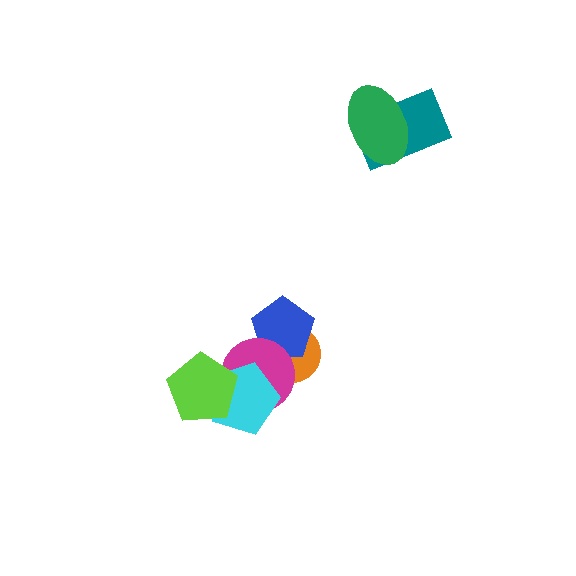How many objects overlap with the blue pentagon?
2 objects overlap with the blue pentagon.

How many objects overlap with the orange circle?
2 objects overlap with the orange circle.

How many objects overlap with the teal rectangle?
1 object overlaps with the teal rectangle.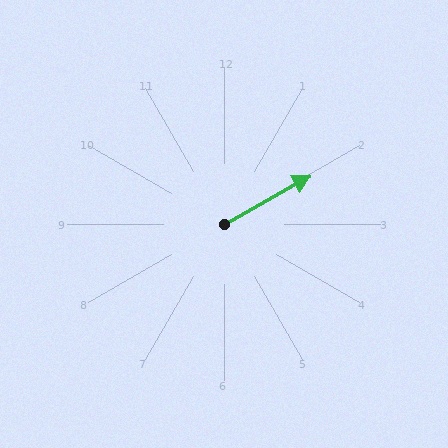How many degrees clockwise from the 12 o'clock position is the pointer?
Approximately 61 degrees.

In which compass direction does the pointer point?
Northeast.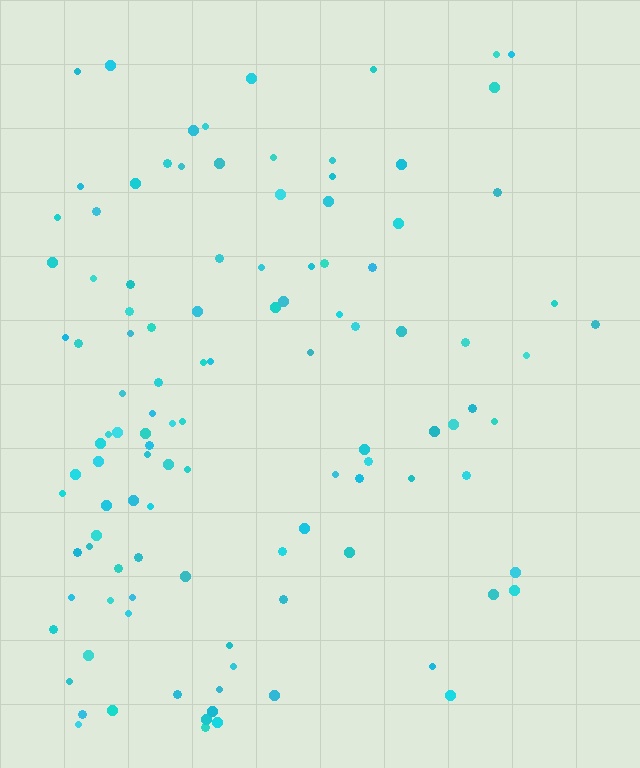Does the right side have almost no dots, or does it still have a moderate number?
Still a moderate number, just noticeably fewer than the left.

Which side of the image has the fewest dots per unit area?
The right.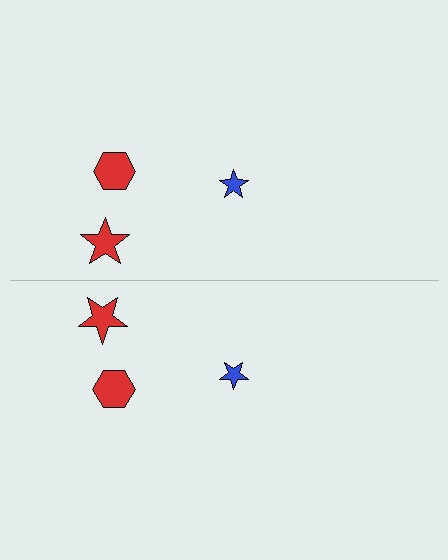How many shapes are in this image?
There are 6 shapes in this image.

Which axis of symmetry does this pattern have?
The pattern has a horizontal axis of symmetry running through the center of the image.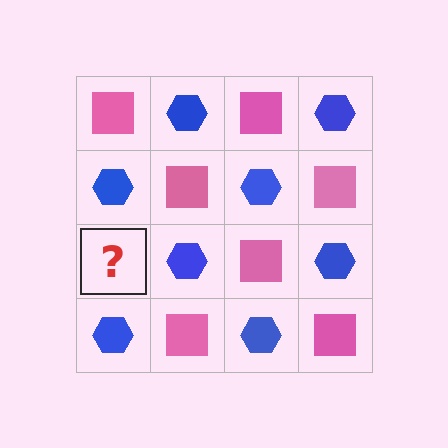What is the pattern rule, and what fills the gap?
The rule is that it alternates pink square and blue hexagon in a checkerboard pattern. The gap should be filled with a pink square.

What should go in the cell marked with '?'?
The missing cell should contain a pink square.